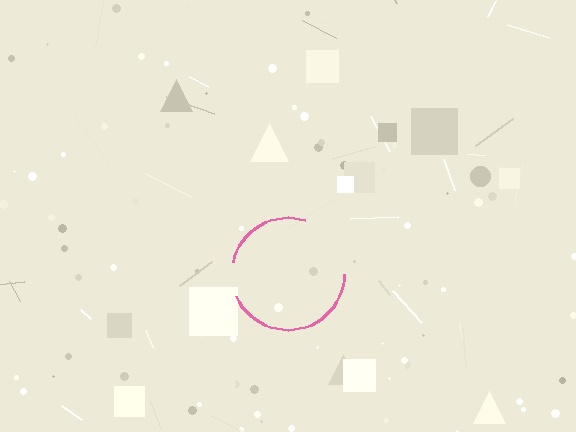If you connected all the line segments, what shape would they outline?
They would outline a circle.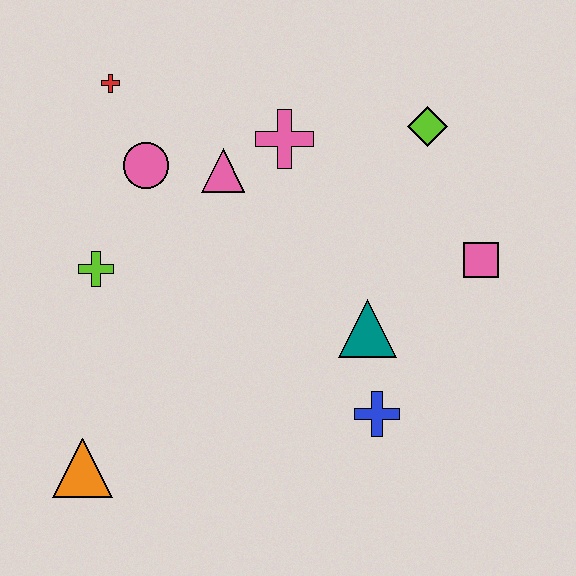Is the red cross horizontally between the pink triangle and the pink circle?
No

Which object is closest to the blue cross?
The teal triangle is closest to the blue cross.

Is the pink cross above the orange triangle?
Yes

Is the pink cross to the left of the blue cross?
Yes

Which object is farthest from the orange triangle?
The lime diamond is farthest from the orange triangle.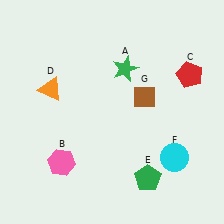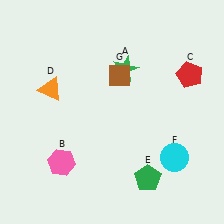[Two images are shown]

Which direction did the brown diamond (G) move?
The brown diamond (G) moved left.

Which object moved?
The brown diamond (G) moved left.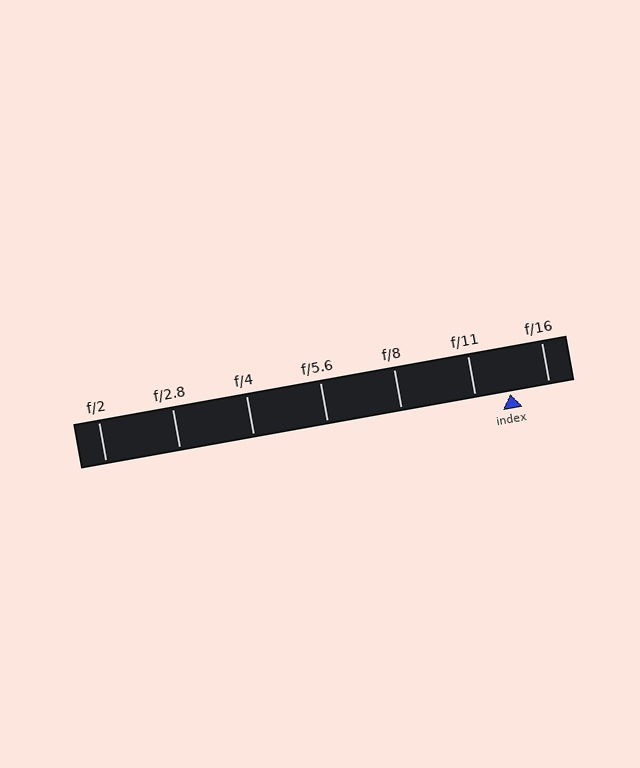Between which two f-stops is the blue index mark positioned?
The index mark is between f/11 and f/16.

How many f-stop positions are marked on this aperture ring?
There are 7 f-stop positions marked.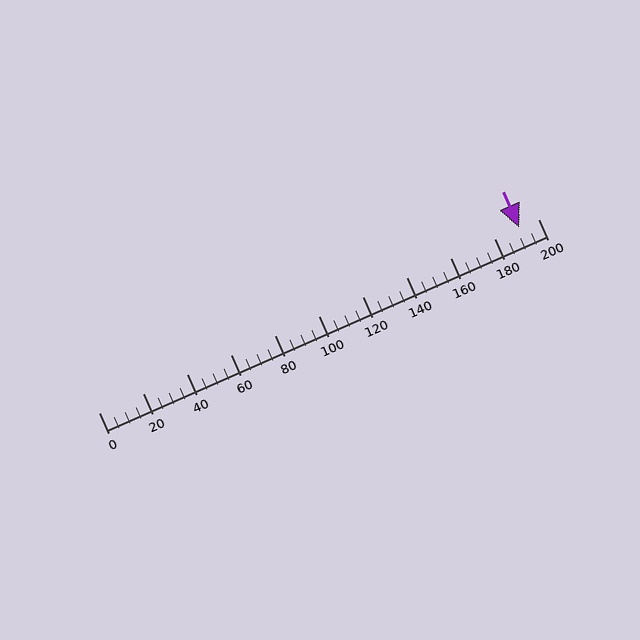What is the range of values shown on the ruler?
The ruler shows values from 0 to 200.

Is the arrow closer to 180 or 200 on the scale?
The arrow is closer to 200.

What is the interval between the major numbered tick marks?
The major tick marks are spaced 20 units apart.